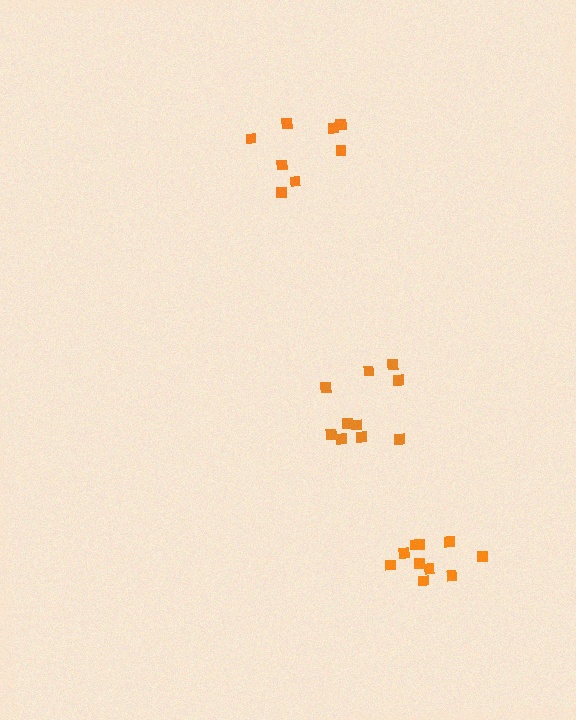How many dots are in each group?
Group 1: 10 dots, Group 2: 8 dots, Group 3: 10 dots (28 total).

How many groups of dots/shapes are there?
There are 3 groups.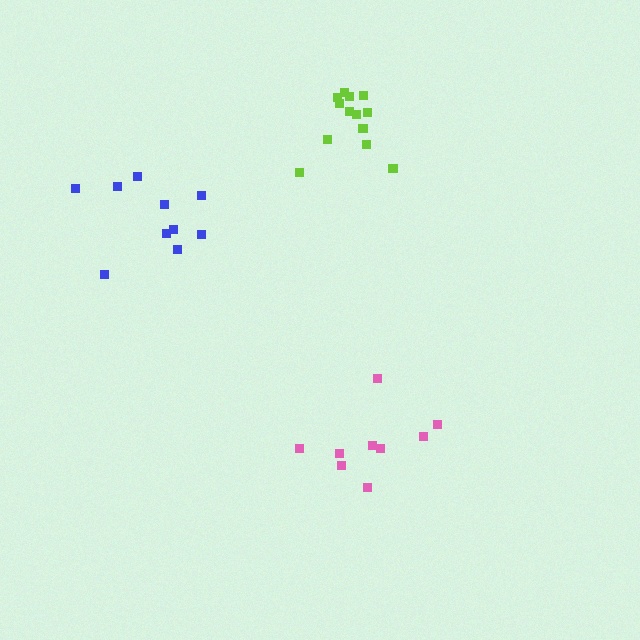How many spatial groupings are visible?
There are 3 spatial groupings.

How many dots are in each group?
Group 1: 9 dots, Group 2: 13 dots, Group 3: 10 dots (32 total).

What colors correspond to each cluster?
The clusters are colored: pink, lime, blue.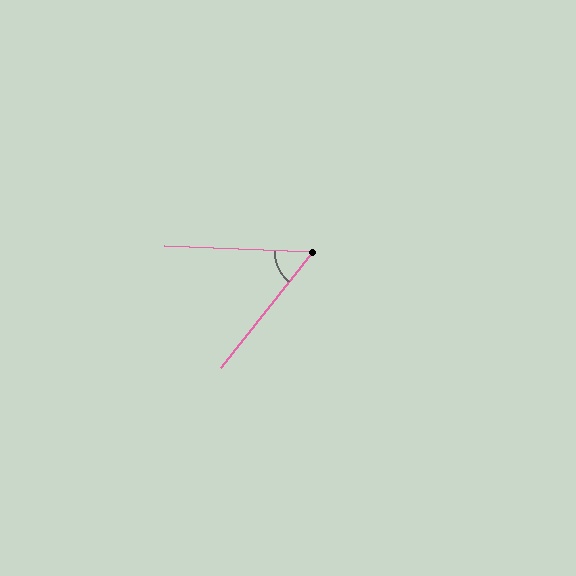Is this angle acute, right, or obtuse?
It is acute.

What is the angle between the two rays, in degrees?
Approximately 54 degrees.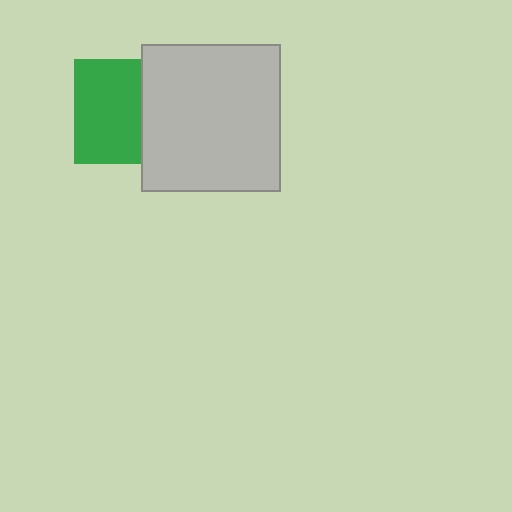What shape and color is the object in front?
The object in front is a light gray rectangle.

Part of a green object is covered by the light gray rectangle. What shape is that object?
It is a square.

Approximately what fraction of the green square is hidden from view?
Roughly 36% of the green square is hidden behind the light gray rectangle.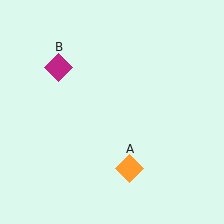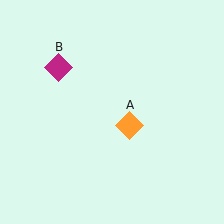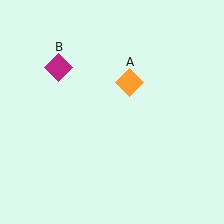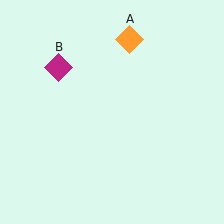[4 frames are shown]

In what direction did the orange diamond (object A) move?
The orange diamond (object A) moved up.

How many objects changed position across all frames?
1 object changed position: orange diamond (object A).